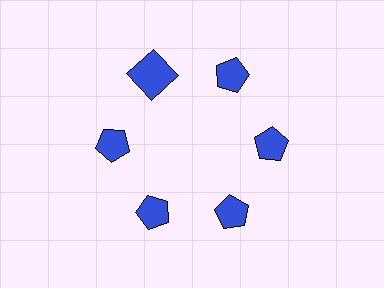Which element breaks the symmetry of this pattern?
The blue square at roughly the 11 o'clock position breaks the symmetry. All other shapes are blue pentagons.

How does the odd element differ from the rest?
It has a different shape: square instead of pentagon.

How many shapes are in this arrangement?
There are 6 shapes arranged in a ring pattern.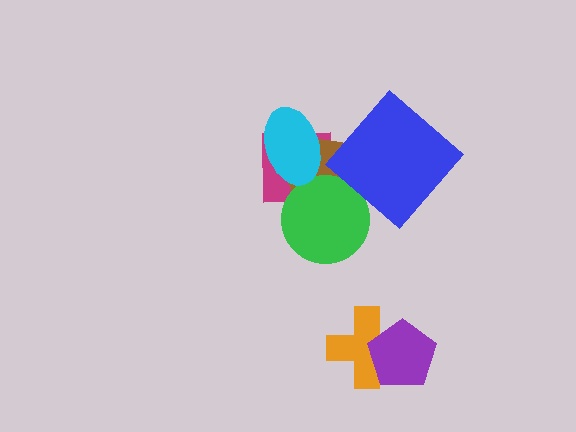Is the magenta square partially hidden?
Yes, it is partially covered by another shape.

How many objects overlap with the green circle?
2 objects overlap with the green circle.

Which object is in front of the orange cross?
The purple pentagon is in front of the orange cross.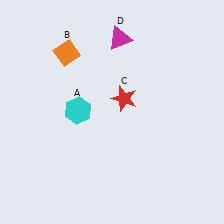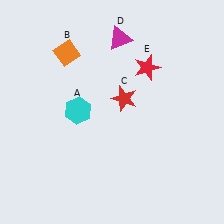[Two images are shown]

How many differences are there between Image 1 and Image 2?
There is 1 difference between the two images.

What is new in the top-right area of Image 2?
A red star (E) was added in the top-right area of Image 2.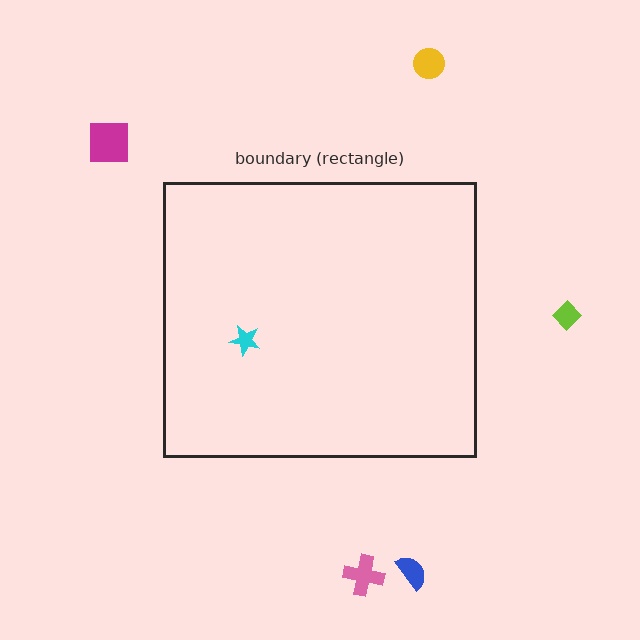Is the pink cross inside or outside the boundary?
Outside.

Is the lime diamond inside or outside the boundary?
Outside.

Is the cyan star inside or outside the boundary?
Inside.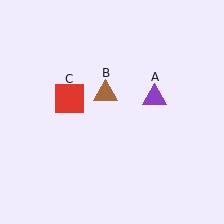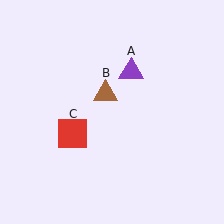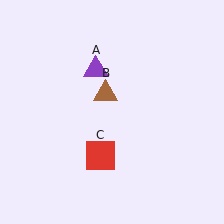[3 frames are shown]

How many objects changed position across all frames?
2 objects changed position: purple triangle (object A), red square (object C).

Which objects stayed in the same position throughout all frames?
Brown triangle (object B) remained stationary.